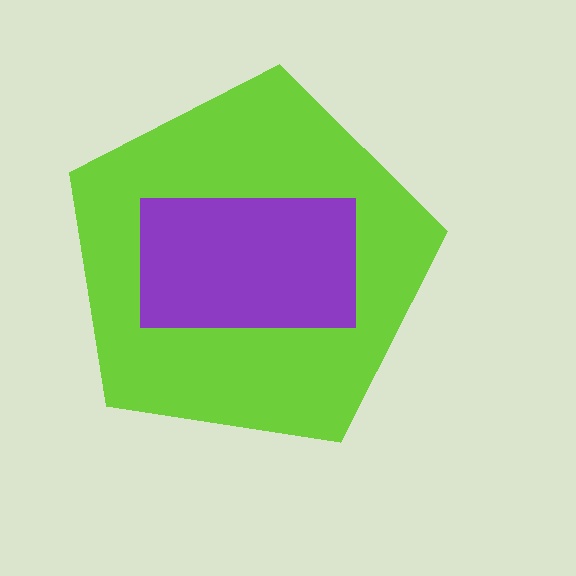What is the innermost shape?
The purple rectangle.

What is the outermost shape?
The lime pentagon.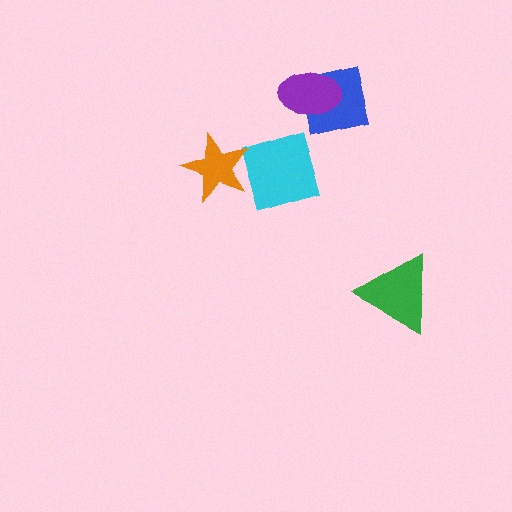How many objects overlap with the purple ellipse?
1 object overlaps with the purple ellipse.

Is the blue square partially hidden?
Yes, it is partially covered by another shape.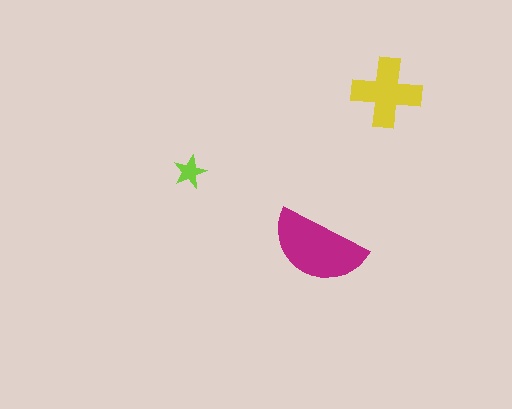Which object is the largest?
The magenta semicircle.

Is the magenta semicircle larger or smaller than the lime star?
Larger.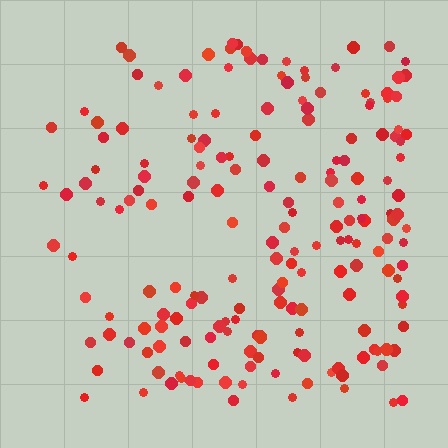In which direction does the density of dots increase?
From left to right, with the right side densest.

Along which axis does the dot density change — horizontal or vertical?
Horizontal.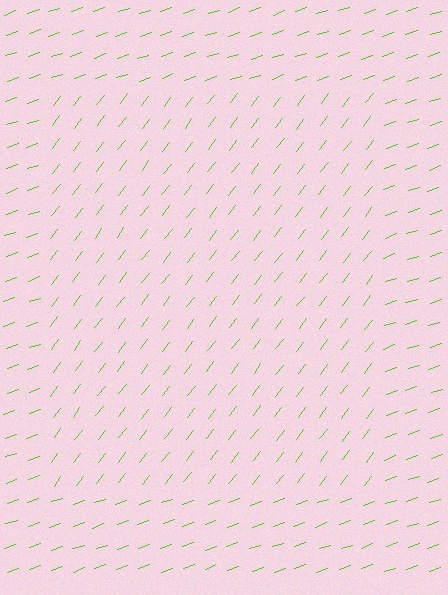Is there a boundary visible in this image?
Yes, there is a texture boundary formed by a change in line orientation.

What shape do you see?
I see a rectangle.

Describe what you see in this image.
The image is filled with small lime line segments. A rectangle region in the image has lines oriented differently from the surrounding lines, creating a visible texture boundary.